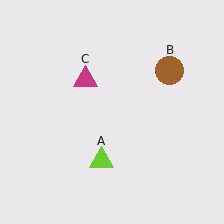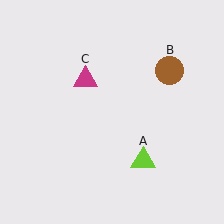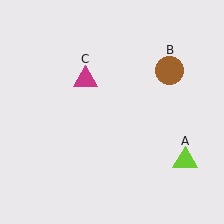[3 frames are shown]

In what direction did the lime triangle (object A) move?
The lime triangle (object A) moved right.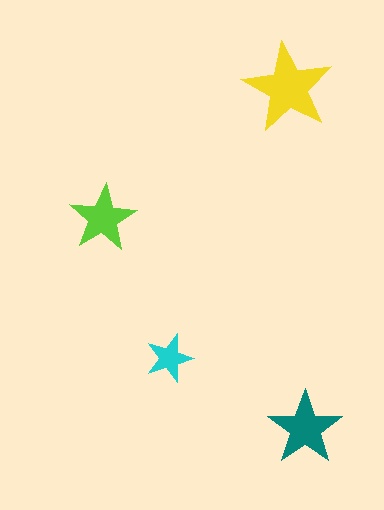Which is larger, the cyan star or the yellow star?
The yellow one.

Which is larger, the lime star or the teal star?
The teal one.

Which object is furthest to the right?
The teal star is rightmost.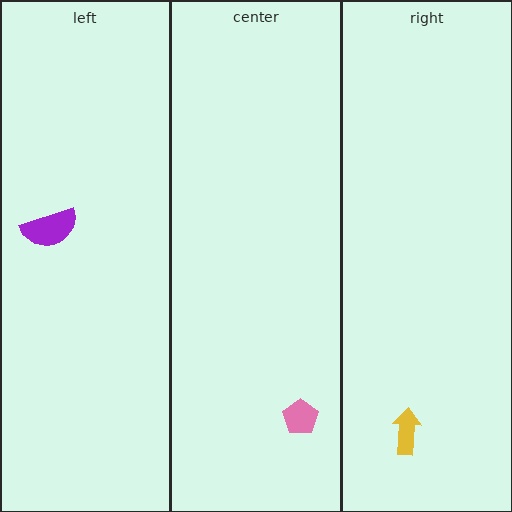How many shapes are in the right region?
1.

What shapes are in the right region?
The yellow arrow.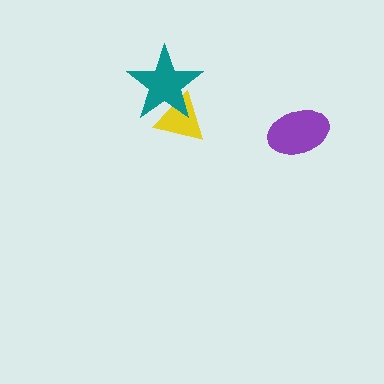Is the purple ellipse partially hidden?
No, no other shape covers it.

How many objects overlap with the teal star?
1 object overlaps with the teal star.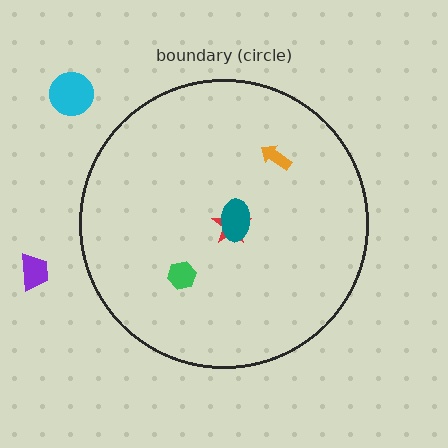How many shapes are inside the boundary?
4 inside, 2 outside.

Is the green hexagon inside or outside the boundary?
Inside.